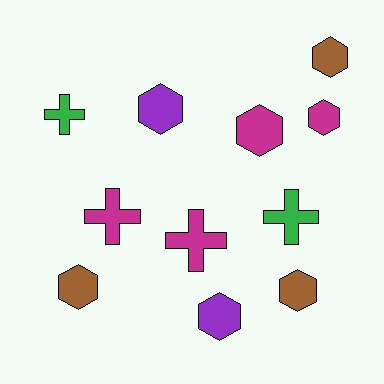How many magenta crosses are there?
There are 2 magenta crosses.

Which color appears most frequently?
Magenta, with 4 objects.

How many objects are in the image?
There are 11 objects.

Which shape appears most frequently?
Hexagon, with 7 objects.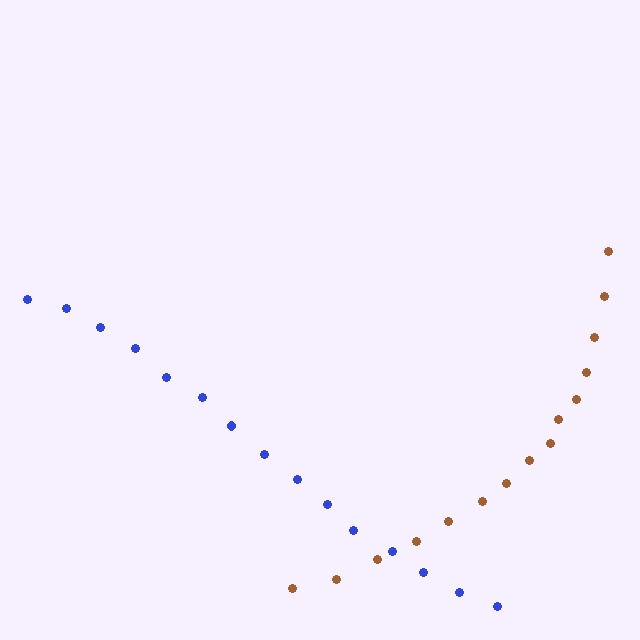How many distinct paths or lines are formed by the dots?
There are 2 distinct paths.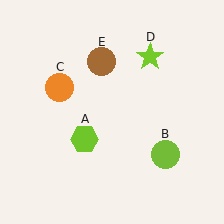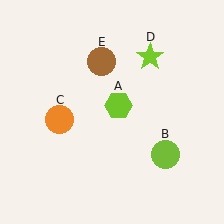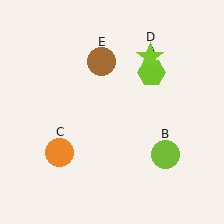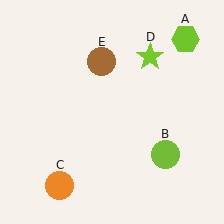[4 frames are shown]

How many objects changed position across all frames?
2 objects changed position: lime hexagon (object A), orange circle (object C).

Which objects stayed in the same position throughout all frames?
Lime circle (object B) and lime star (object D) and brown circle (object E) remained stationary.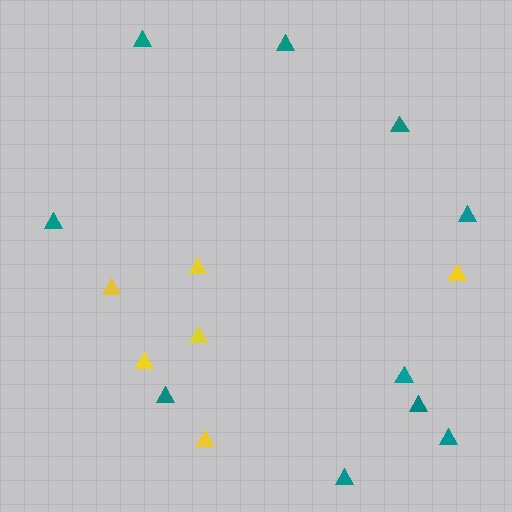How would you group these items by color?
There are 2 groups: one group of teal triangles (10) and one group of yellow triangles (6).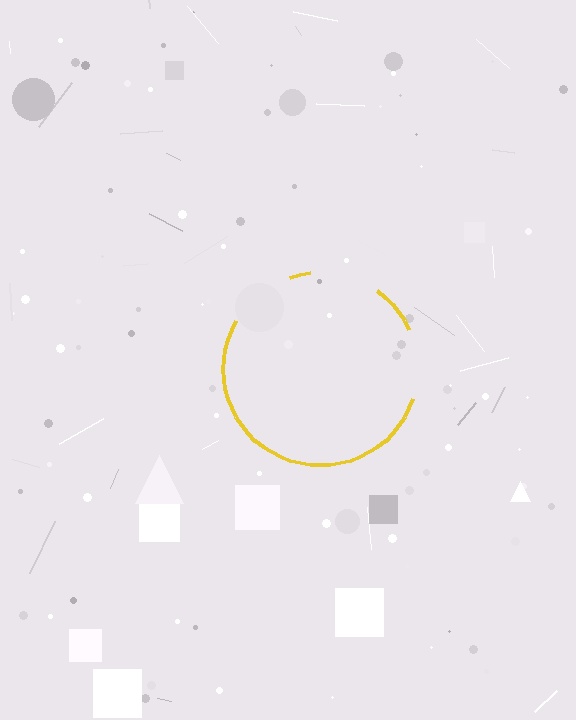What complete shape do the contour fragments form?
The contour fragments form a circle.